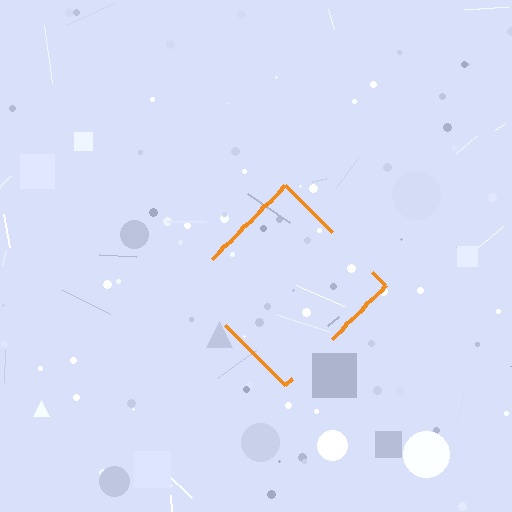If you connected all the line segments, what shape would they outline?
They would outline a diamond.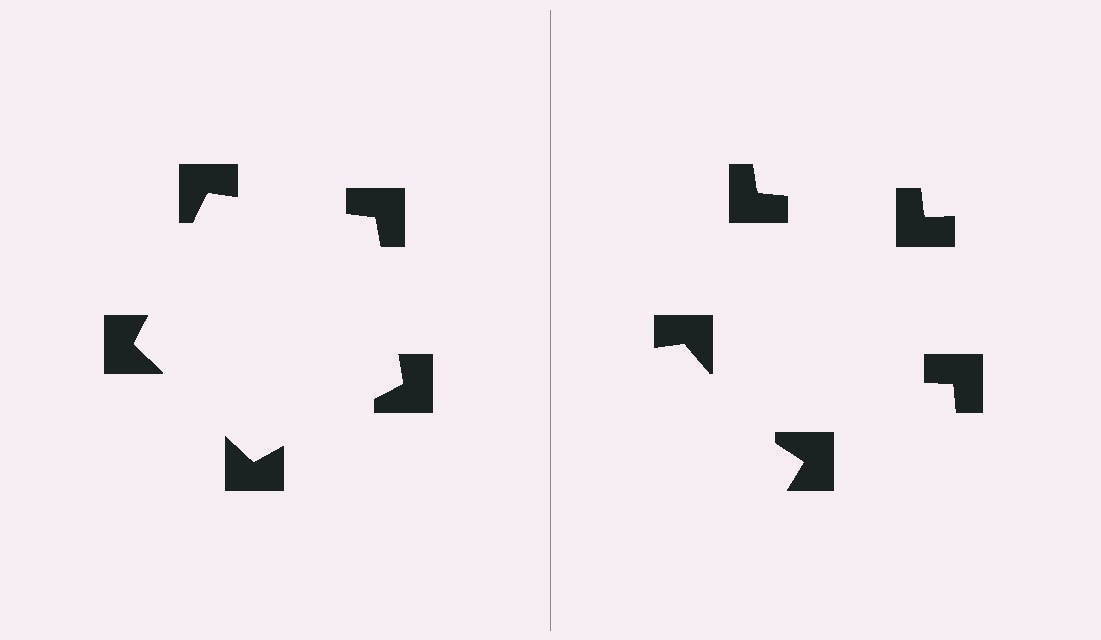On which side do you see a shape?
An illusory pentagon appears on the left side. On the right side the wedge cuts are rotated, so no coherent shape forms.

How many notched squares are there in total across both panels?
10 — 5 on each side.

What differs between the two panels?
The notched squares are positioned identically on both sides; only the wedge orientations differ. On the left they align to a pentagon; on the right they are misaligned.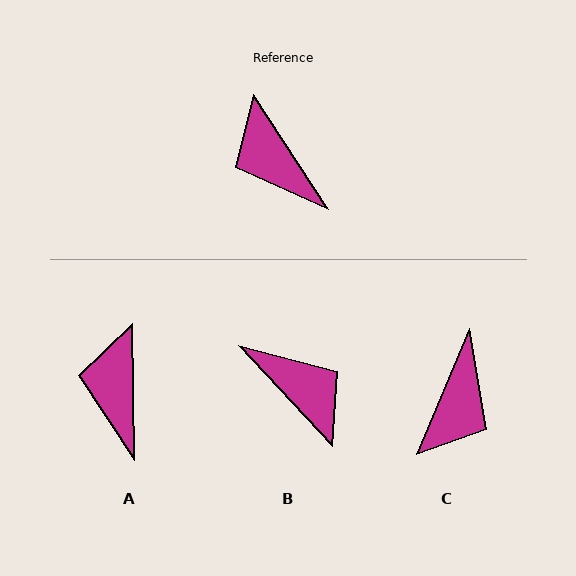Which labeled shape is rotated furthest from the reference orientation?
B, about 170 degrees away.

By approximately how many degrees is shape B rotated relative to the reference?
Approximately 170 degrees clockwise.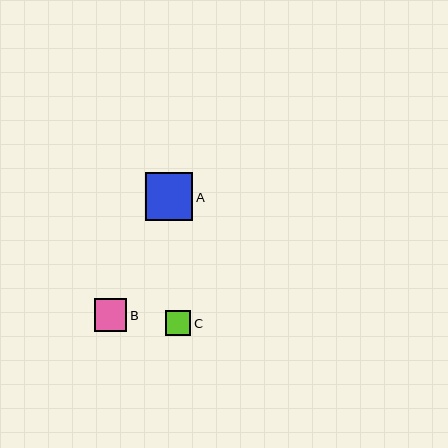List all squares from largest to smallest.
From largest to smallest: A, B, C.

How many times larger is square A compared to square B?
Square A is approximately 1.5 times the size of square B.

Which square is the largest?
Square A is the largest with a size of approximately 48 pixels.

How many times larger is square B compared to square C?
Square B is approximately 1.3 times the size of square C.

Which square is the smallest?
Square C is the smallest with a size of approximately 25 pixels.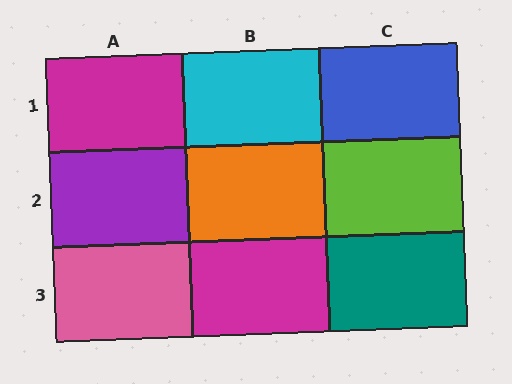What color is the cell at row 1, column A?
Magenta.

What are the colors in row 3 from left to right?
Pink, magenta, teal.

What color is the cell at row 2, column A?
Purple.